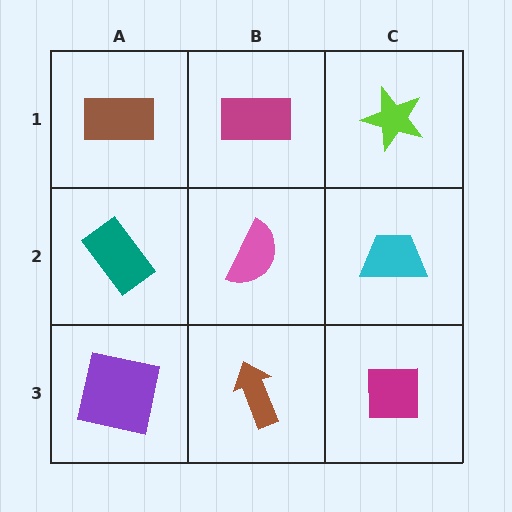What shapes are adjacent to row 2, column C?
A lime star (row 1, column C), a magenta square (row 3, column C), a pink semicircle (row 2, column B).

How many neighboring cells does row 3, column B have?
3.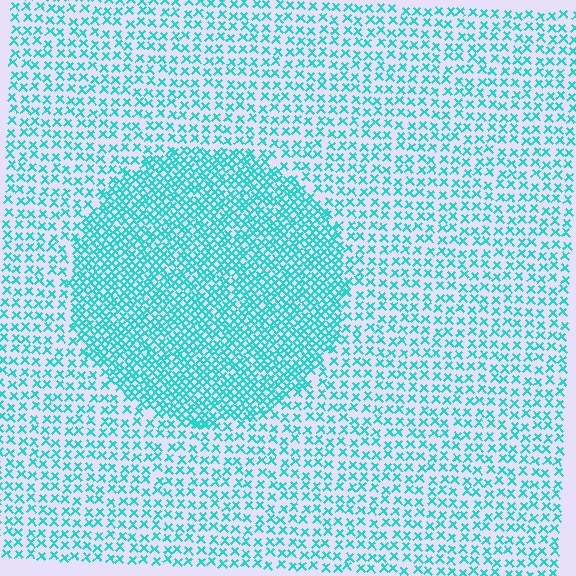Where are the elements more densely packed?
The elements are more densely packed inside the circle boundary.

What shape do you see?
I see a circle.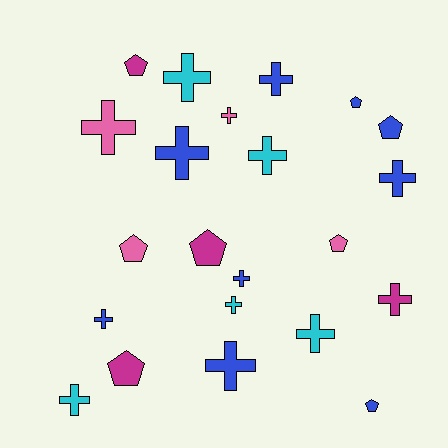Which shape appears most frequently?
Cross, with 14 objects.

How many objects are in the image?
There are 22 objects.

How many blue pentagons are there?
There are 3 blue pentagons.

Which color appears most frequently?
Blue, with 9 objects.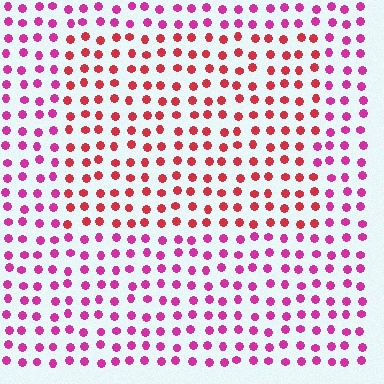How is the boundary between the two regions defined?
The boundary is defined purely by a slight shift in hue (about 36 degrees). Spacing, size, and orientation are identical on both sides.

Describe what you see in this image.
The image is filled with small magenta elements in a uniform arrangement. A rectangle-shaped region is visible where the elements are tinted to a slightly different hue, forming a subtle color boundary.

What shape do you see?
I see a rectangle.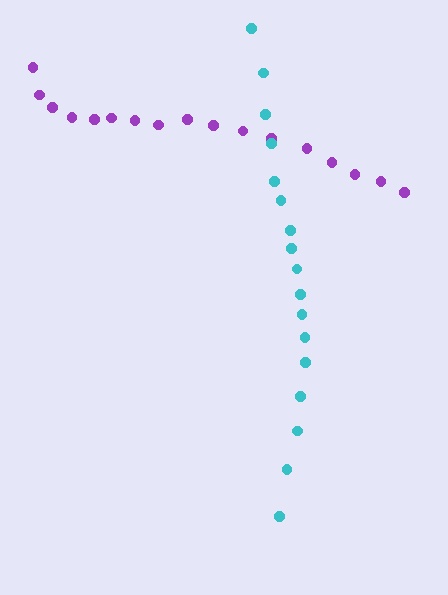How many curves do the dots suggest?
There are 2 distinct paths.